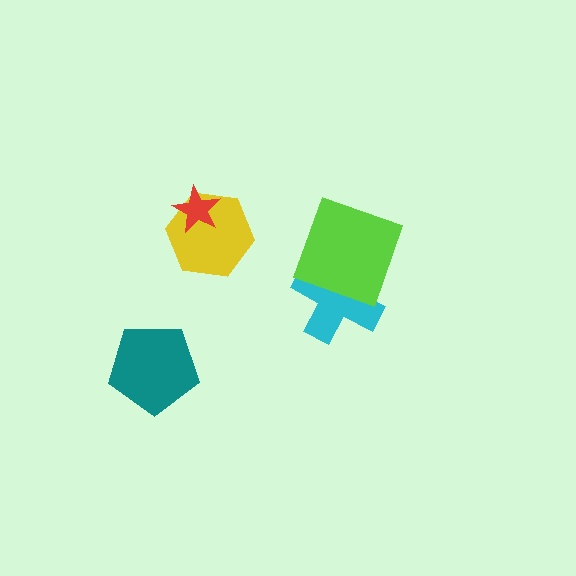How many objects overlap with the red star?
1 object overlaps with the red star.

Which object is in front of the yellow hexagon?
The red star is in front of the yellow hexagon.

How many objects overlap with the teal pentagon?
0 objects overlap with the teal pentagon.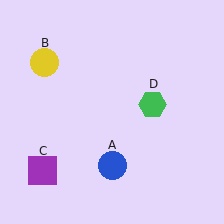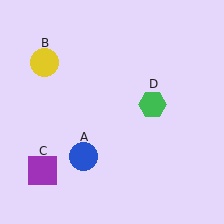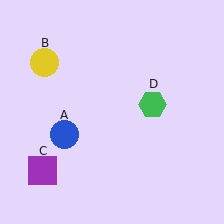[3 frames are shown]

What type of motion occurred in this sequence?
The blue circle (object A) rotated clockwise around the center of the scene.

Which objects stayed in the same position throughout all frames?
Yellow circle (object B) and purple square (object C) and green hexagon (object D) remained stationary.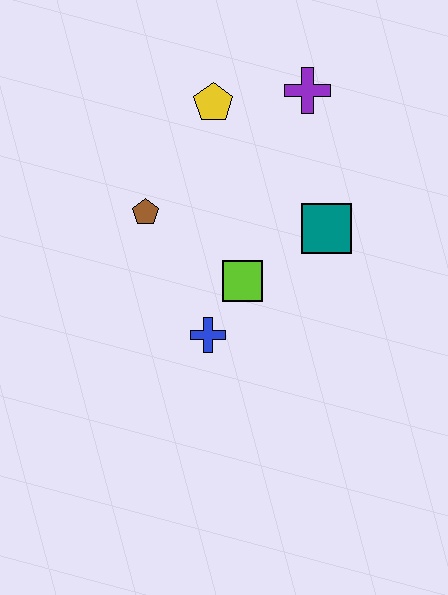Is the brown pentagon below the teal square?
No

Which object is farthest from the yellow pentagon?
The blue cross is farthest from the yellow pentagon.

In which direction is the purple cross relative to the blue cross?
The purple cross is above the blue cross.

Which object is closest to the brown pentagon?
The lime square is closest to the brown pentagon.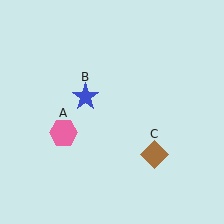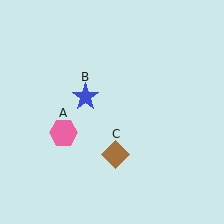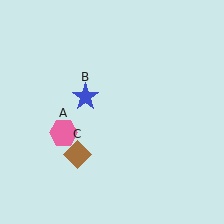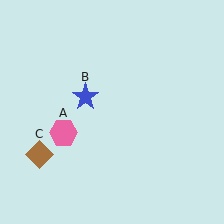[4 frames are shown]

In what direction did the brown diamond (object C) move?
The brown diamond (object C) moved left.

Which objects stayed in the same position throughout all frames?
Pink hexagon (object A) and blue star (object B) remained stationary.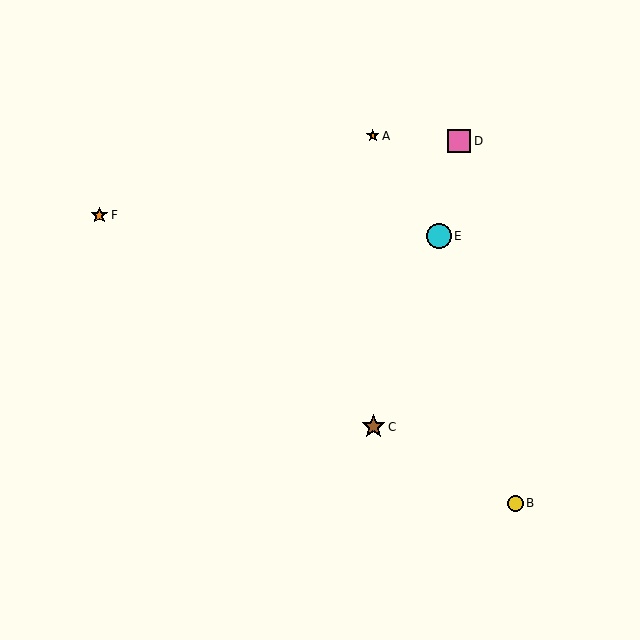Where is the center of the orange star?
The center of the orange star is at (99, 215).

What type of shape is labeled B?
Shape B is a yellow circle.